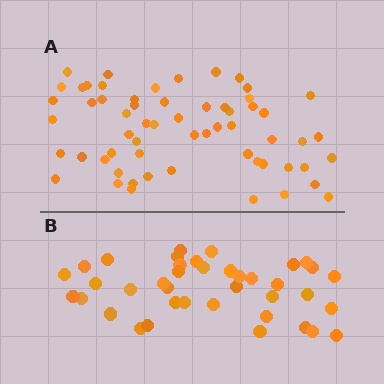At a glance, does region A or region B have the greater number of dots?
Region A (the top region) has more dots.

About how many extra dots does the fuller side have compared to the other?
Region A has approximately 20 more dots than region B.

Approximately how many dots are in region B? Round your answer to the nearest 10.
About 40 dots. (The exact count is 39, which rounds to 40.)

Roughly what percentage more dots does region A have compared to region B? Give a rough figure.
About 55% more.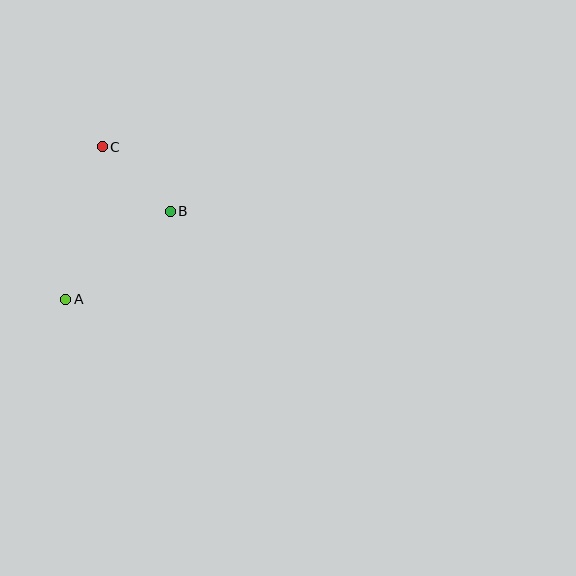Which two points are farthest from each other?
Points A and C are farthest from each other.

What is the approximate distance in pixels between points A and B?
The distance between A and B is approximately 137 pixels.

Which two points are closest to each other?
Points B and C are closest to each other.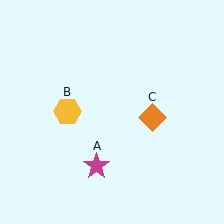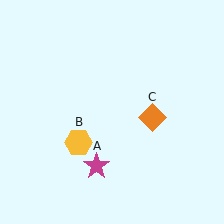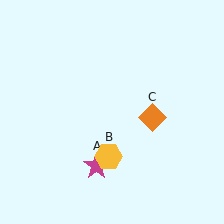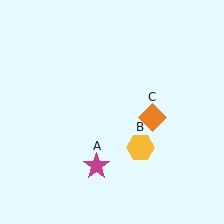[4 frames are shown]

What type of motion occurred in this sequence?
The yellow hexagon (object B) rotated counterclockwise around the center of the scene.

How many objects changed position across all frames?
1 object changed position: yellow hexagon (object B).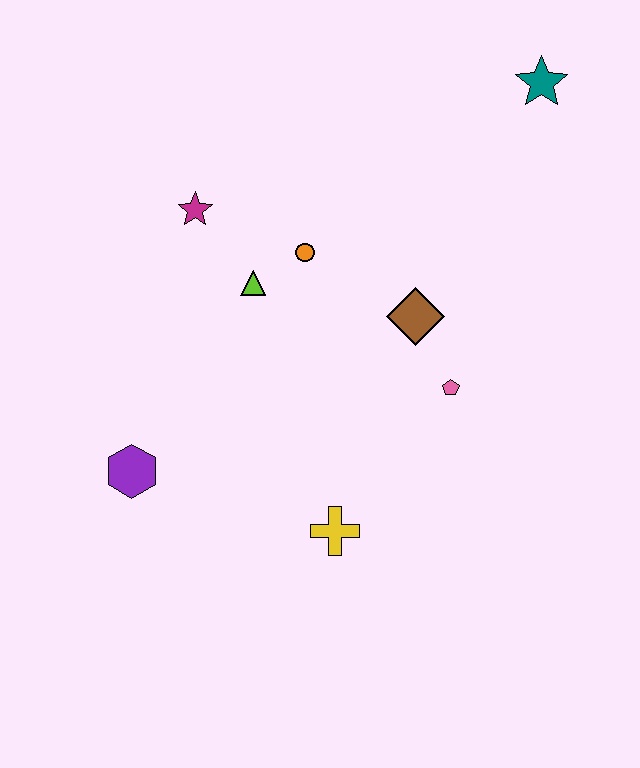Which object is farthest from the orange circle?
The teal star is farthest from the orange circle.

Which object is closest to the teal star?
The brown diamond is closest to the teal star.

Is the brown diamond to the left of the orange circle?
No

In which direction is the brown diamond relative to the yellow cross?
The brown diamond is above the yellow cross.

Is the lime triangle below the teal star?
Yes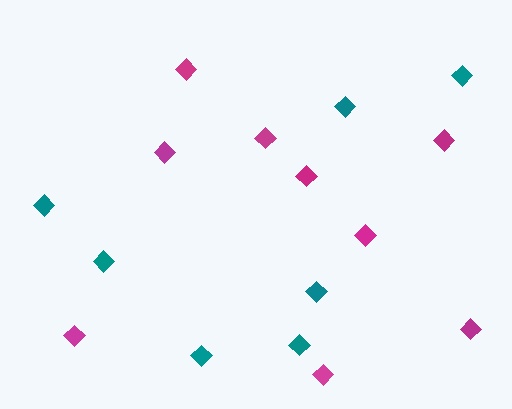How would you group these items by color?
There are 2 groups: one group of magenta diamonds (9) and one group of teal diamonds (7).